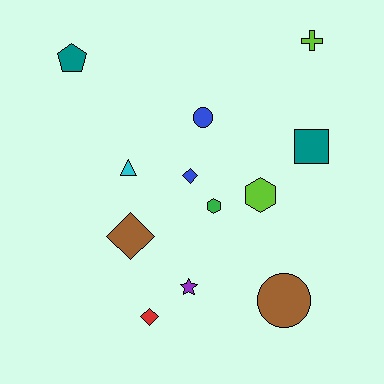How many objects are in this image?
There are 12 objects.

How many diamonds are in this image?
There are 3 diamonds.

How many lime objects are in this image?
There are 2 lime objects.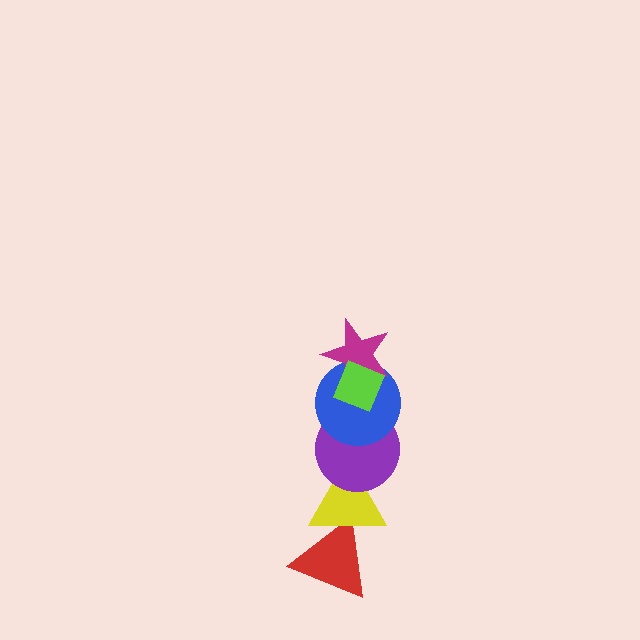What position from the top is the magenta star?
The magenta star is 2nd from the top.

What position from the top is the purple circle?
The purple circle is 4th from the top.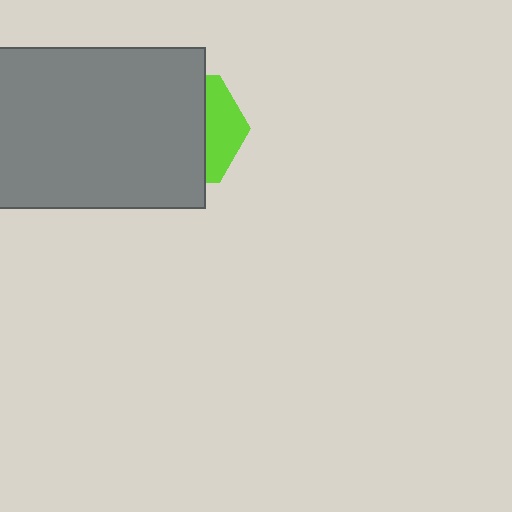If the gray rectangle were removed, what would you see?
You would see the complete lime hexagon.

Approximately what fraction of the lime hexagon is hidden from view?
Roughly 68% of the lime hexagon is hidden behind the gray rectangle.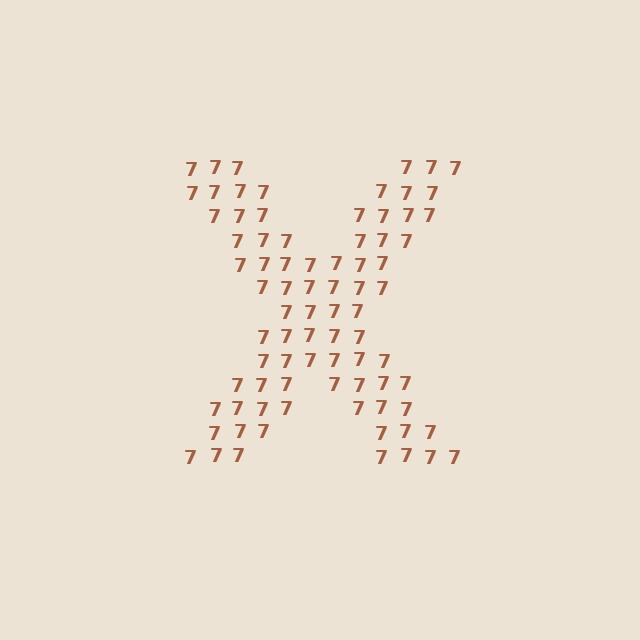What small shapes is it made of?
It is made of small digit 7's.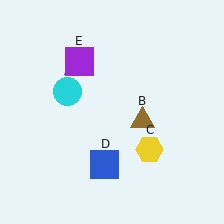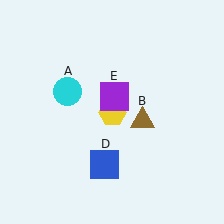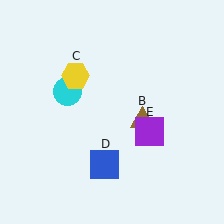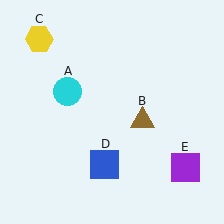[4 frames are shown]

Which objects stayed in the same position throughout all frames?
Cyan circle (object A) and brown triangle (object B) and blue square (object D) remained stationary.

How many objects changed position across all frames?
2 objects changed position: yellow hexagon (object C), purple square (object E).